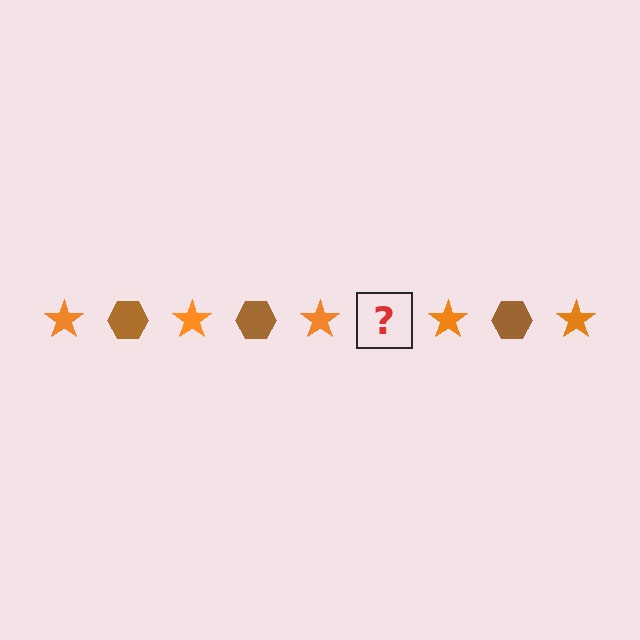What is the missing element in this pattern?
The missing element is a brown hexagon.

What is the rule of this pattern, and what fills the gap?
The rule is that the pattern alternates between orange star and brown hexagon. The gap should be filled with a brown hexagon.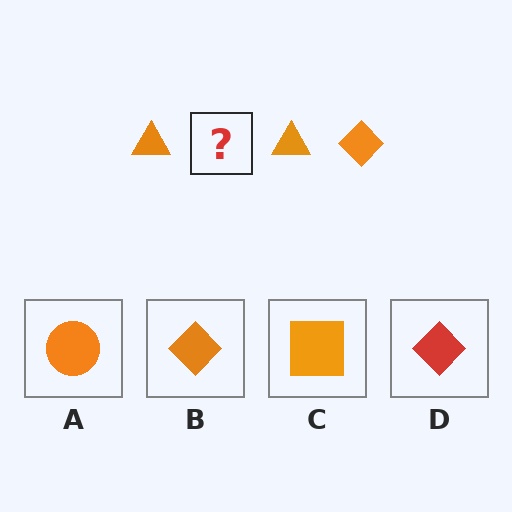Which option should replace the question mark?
Option B.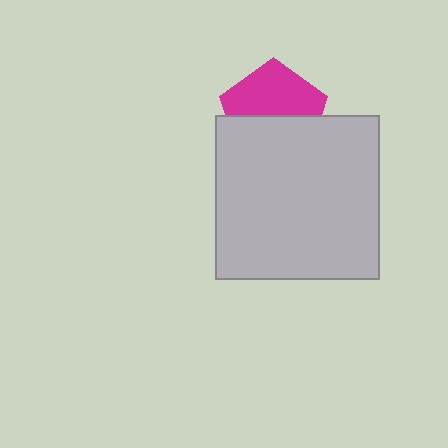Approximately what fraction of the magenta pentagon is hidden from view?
Roughly 48% of the magenta pentagon is hidden behind the light gray square.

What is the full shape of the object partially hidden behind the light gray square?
The partially hidden object is a magenta pentagon.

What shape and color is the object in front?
The object in front is a light gray square.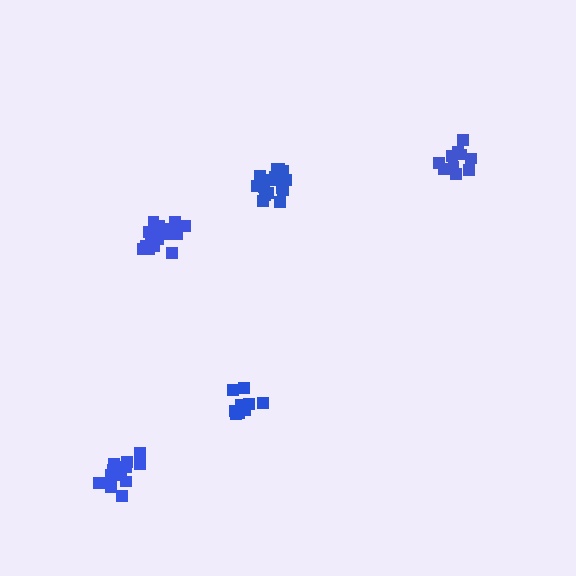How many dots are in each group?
Group 1: 16 dots, Group 2: 16 dots, Group 3: 12 dots, Group 4: 14 dots, Group 5: 10 dots (68 total).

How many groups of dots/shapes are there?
There are 5 groups.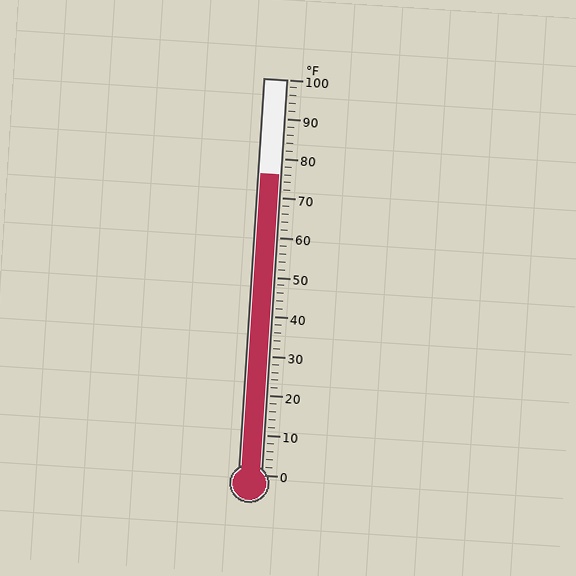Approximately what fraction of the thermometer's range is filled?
The thermometer is filled to approximately 75% of its range.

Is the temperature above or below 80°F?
The temperature is below 80°F.